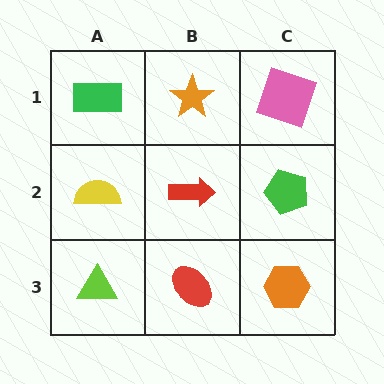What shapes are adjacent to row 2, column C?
A pink square (row 1, column C), an orange hexagon (row 3, column C), a red arrow (row 2, column B).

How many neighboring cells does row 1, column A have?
2.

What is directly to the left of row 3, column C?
A red ellipse.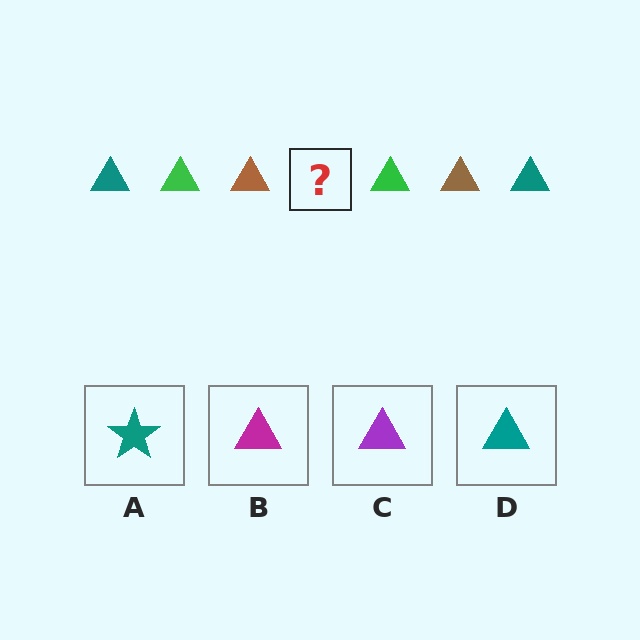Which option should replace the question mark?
Option D.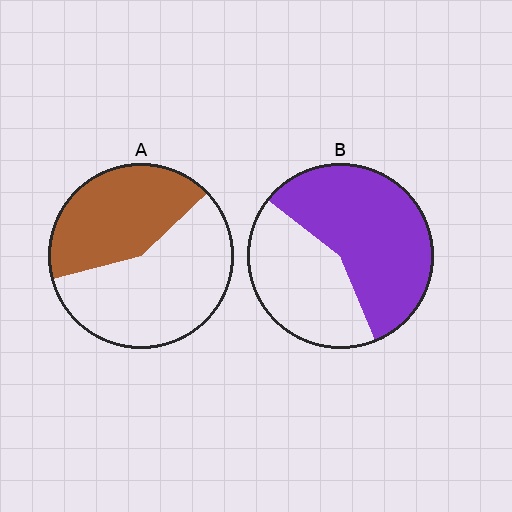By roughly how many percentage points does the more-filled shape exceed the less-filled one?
By roughly 15 percentage points (B over A).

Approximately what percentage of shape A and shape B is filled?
A is approximately 40% and B is approximately 60%.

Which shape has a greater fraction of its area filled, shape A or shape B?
Shape B.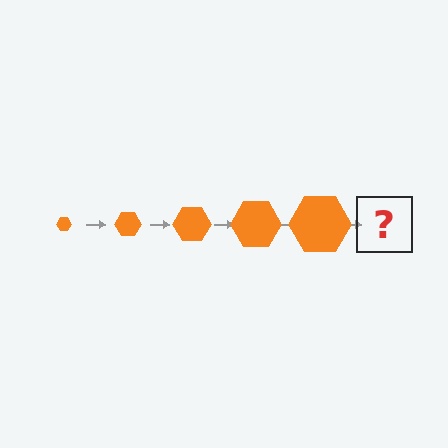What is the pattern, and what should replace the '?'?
The pattern is that the hexagon gets progressively larger each step. The '?' should be an orange hexagon, larger than the previous one.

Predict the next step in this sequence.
The next step is an orange hexagon, larger than the previous one.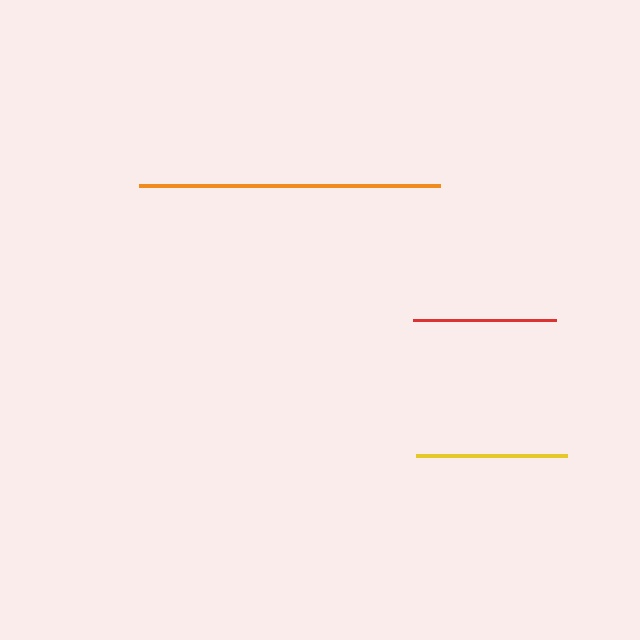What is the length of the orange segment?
The orange segment is approximately 300 pixels long.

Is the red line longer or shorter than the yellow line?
The yellow line is longer than the red line.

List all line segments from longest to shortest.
From longest to shortest: orange, yellow, red.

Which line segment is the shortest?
The red line is the shortest at approximately 143 pixels.